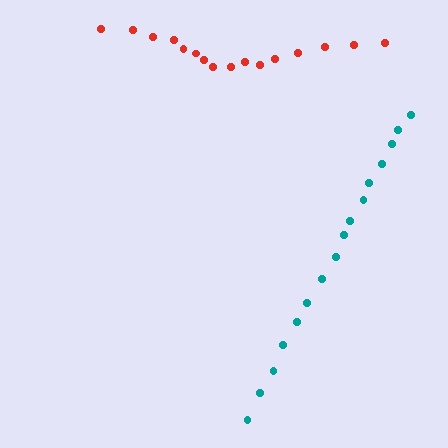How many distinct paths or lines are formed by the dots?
There are 2 distinct paths.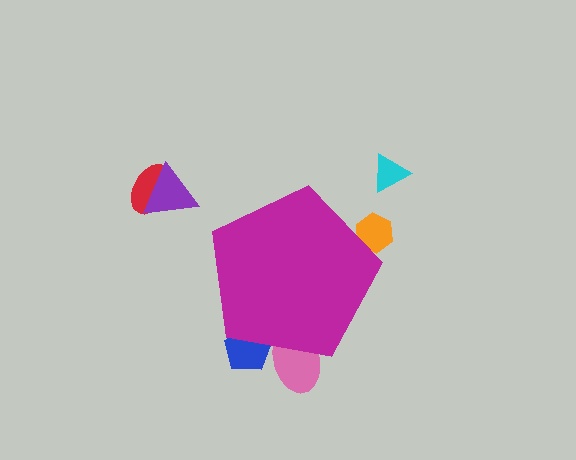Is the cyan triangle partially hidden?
No, the cyan triangle is fully visible.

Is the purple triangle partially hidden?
No, the purple triangle is fully visible.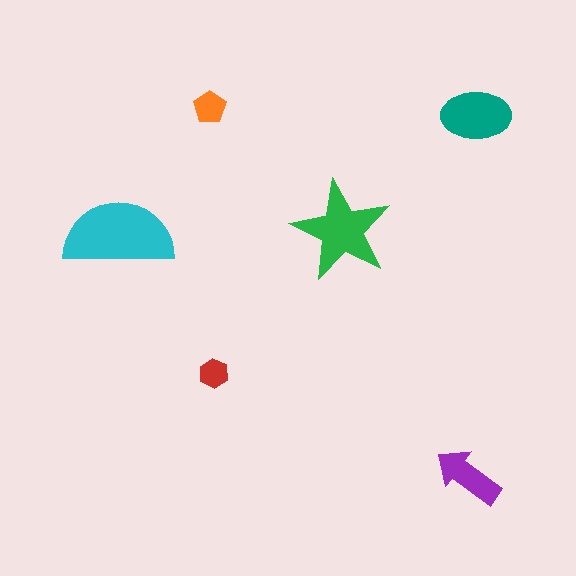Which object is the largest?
The cyan semicircle.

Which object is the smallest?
The red hexagon.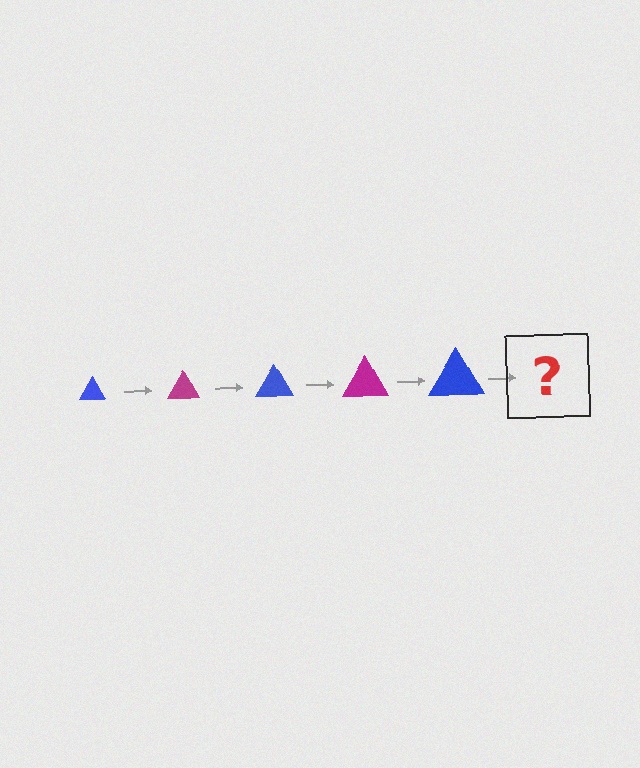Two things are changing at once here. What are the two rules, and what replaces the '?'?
The two rules are that the triangle grows larger each step and the color cycles through blue and magenta. The '?' should be a magenta triangle, larger than the previous one.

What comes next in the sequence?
The next element should be a magenta triangle, larger than the previous one.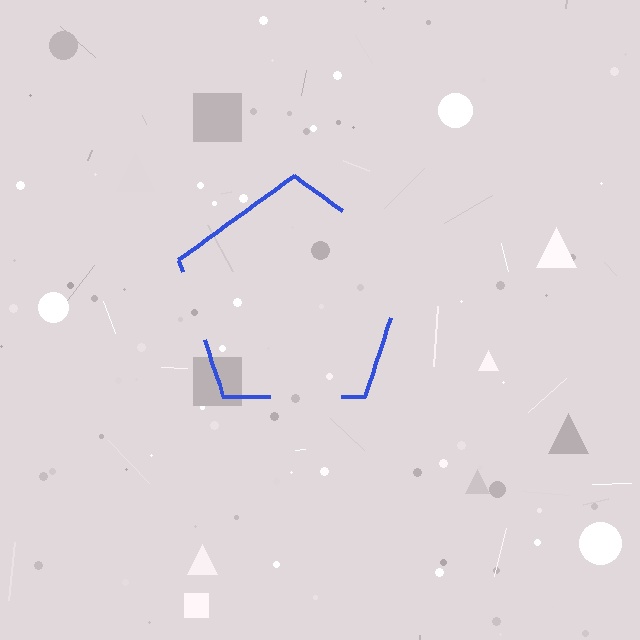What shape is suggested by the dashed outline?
The dashed outline suggests a pentagon.